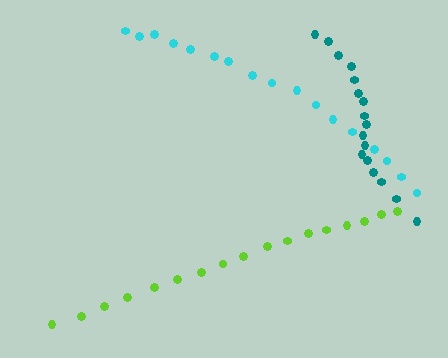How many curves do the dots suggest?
There are 3 distinct paths.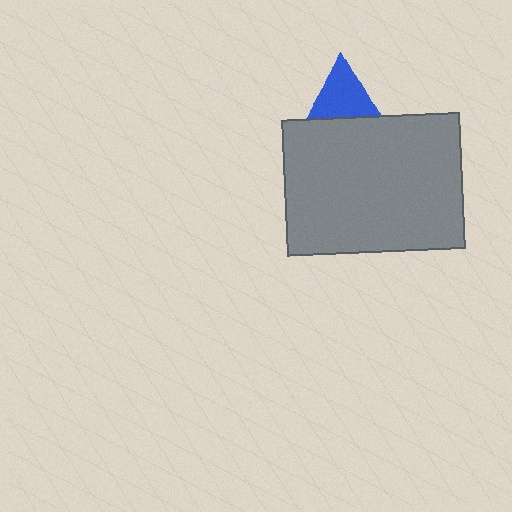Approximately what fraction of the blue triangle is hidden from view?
Roughly 56% of the blue triangle is hidden behind the gray rectangle.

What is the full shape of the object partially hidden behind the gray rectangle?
The partially hidden object is a blue triangle.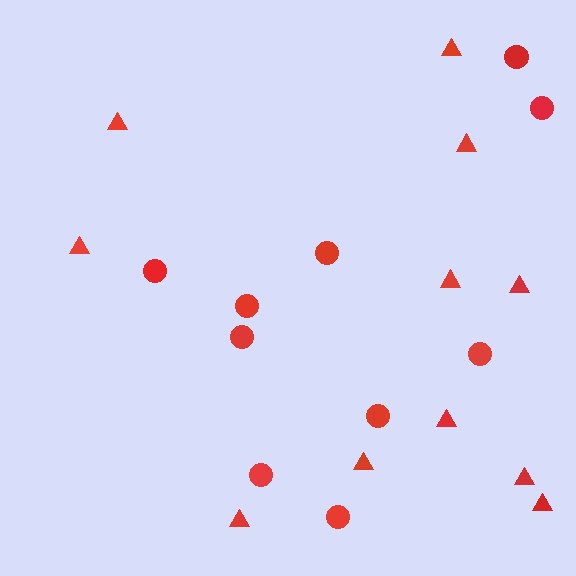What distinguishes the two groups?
There are 2 groups: one group of triangles (11) and one group of circles (10).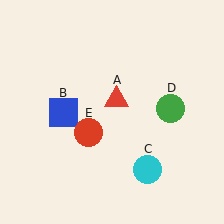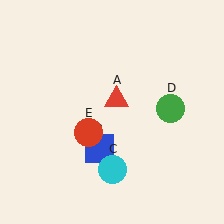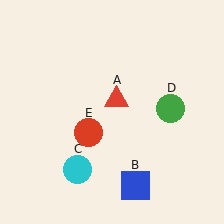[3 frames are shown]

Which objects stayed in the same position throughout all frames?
Red triangle (object A) and green circle (object D) and red circle (object E) remained stationary.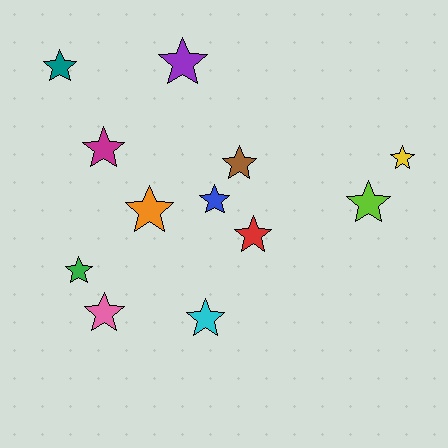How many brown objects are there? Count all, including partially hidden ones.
There is 1 brown object.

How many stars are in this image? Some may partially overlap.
There are 12 stars.